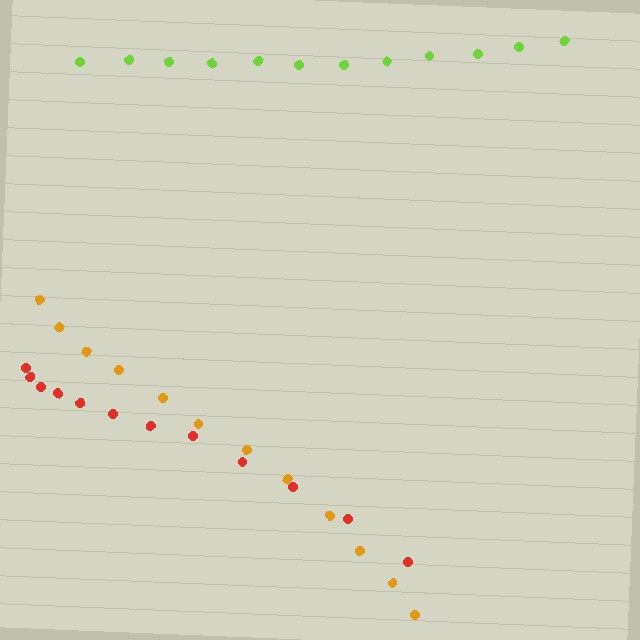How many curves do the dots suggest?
There are 3 distinct paths.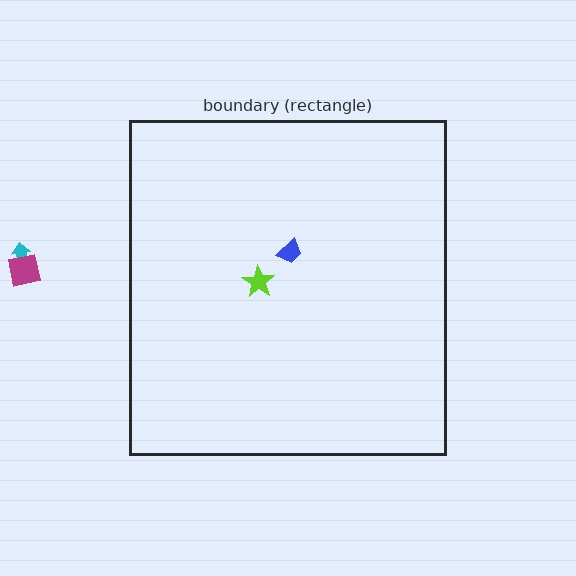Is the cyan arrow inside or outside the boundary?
Outside.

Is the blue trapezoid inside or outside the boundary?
Inside.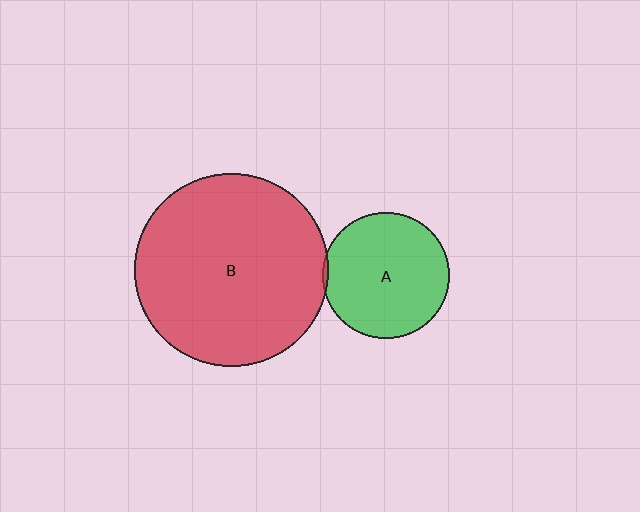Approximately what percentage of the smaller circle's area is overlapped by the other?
Approximately 5%.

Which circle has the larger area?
Circle B (red).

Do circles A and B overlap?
Yes.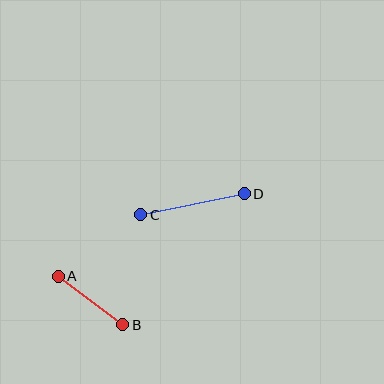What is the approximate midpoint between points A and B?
The midpoint is at approximately (91, 301) pixels.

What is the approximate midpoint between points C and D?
The midpoint is at approximately (193, 204) pixels.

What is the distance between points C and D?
The distance is approximately 105 pixels.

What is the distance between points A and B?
The distance is approximately 81 pixels.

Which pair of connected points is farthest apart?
Points C and D are farthest apart.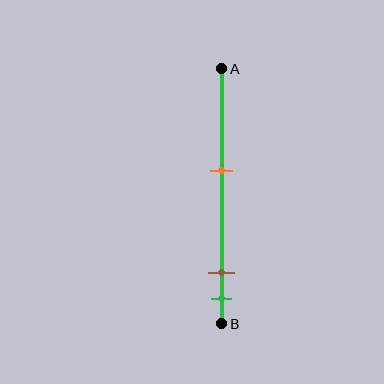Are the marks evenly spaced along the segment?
No, the marks are not evenly spaced.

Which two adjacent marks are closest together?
The brown and green marks are the closest adjacent pair.